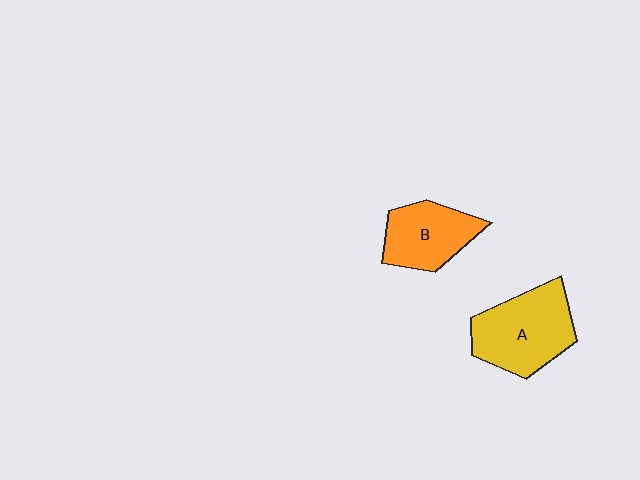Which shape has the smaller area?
Shape B (orange).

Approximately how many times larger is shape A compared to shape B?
Approximately 1.3 times.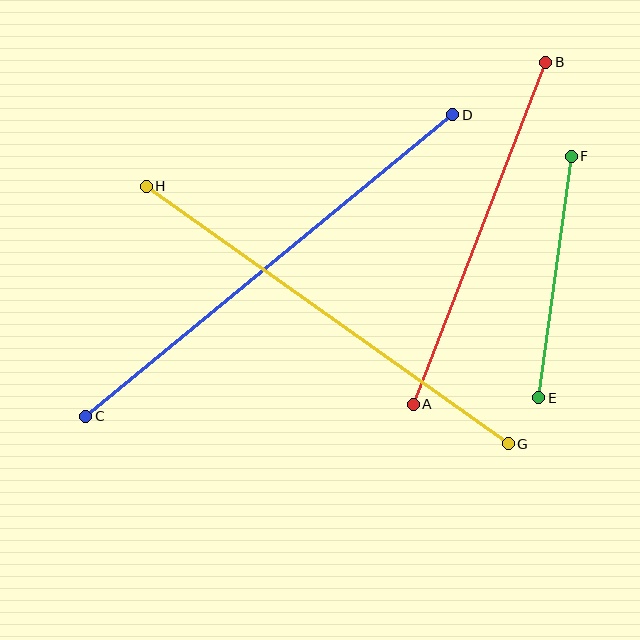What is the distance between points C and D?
The distance is approximately 475 pixels.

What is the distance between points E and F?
The distance is approximately 243 pixels.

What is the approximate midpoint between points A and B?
The midpoint is at approximately (479, 233) pixels.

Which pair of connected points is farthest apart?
Points C and D are farthest apart.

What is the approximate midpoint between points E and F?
The midpoint is at approximately (555, 277) pixels.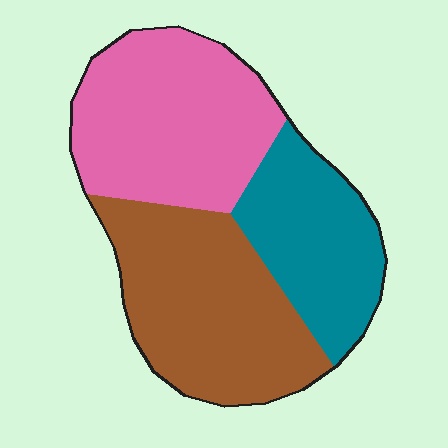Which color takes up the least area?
Teal, at roughly 25%.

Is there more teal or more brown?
Brown.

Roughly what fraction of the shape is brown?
Brown covers about 40% of the shape.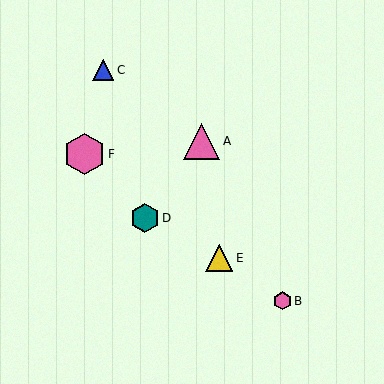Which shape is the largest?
The pink hexagon (labeled F) is the largest.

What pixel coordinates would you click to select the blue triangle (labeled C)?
Click at (103, 70) to select the blue triangle C.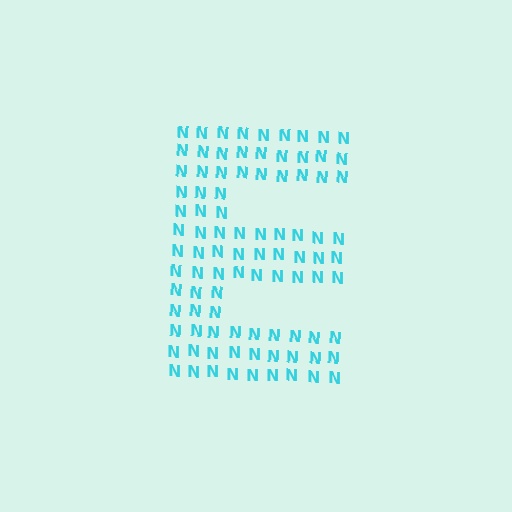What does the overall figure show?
The overall figure shows the letter E.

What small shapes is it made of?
It is made of small letter N's.